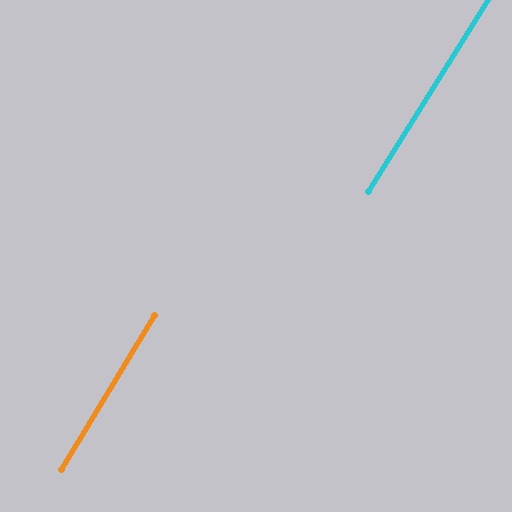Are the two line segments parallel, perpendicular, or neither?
Parallel — their directions differ by only 0.9°.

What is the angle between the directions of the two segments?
Approximately 1 degree.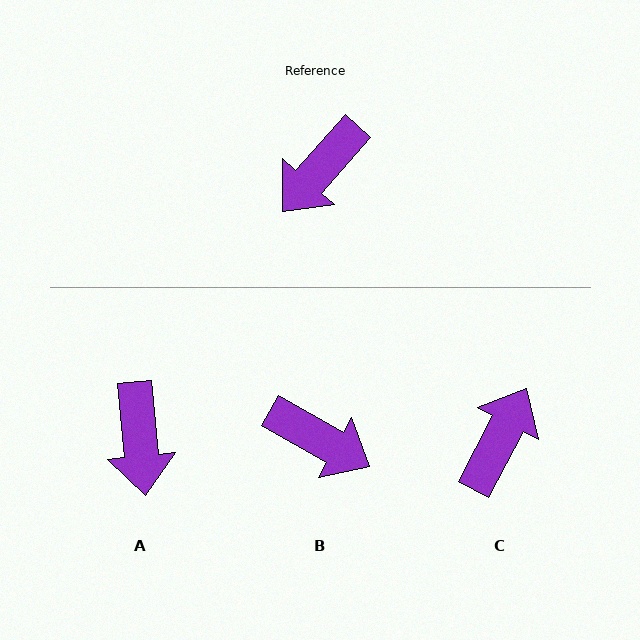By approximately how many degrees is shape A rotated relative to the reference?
Approximately 47 degrees counter-clockwise.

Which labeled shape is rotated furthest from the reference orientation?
C, about 166 degrees away.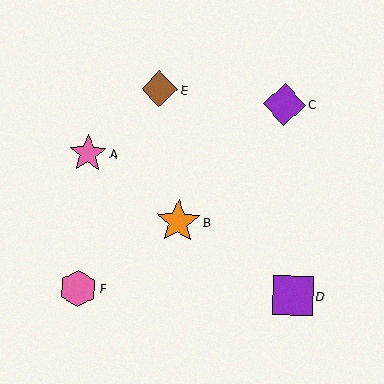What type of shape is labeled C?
Shape C is a purple diamond.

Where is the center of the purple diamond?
The center of the purple diamond is at (284, 104).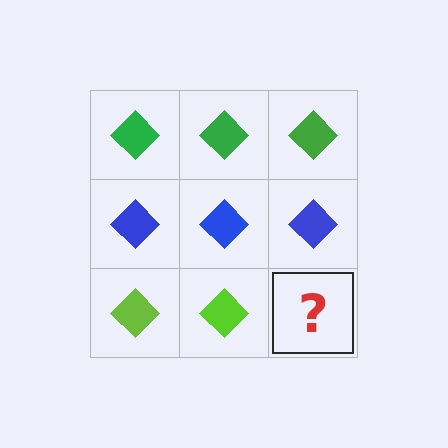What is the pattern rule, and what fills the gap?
The rule is that each row has a consistent color. The gap should be filled with a lime diamond.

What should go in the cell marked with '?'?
The missing cell should contain a lime diamond.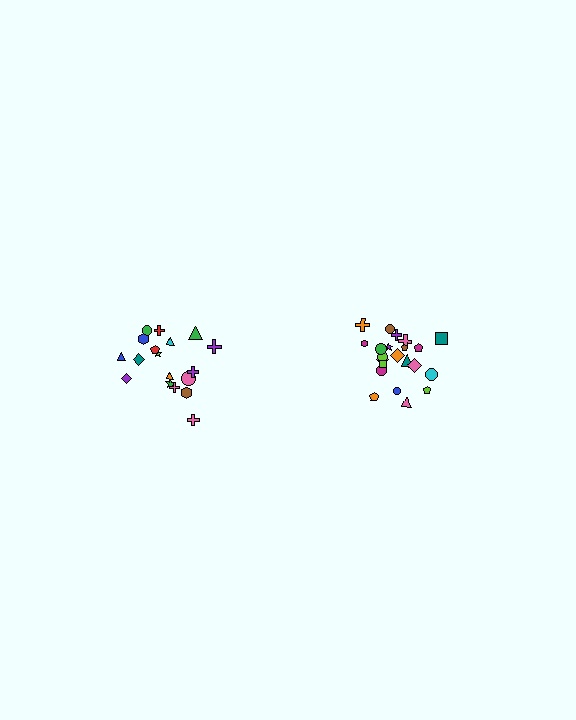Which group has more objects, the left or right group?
The right group.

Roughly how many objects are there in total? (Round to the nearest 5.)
Roughly 40 objects in total.